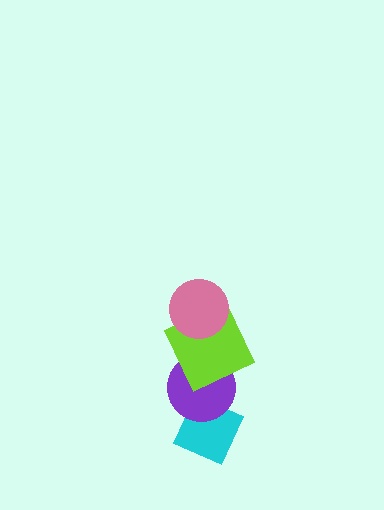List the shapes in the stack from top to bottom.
From top to bottom: the pink circle, the lime square, the purple circle, the cyan diamond.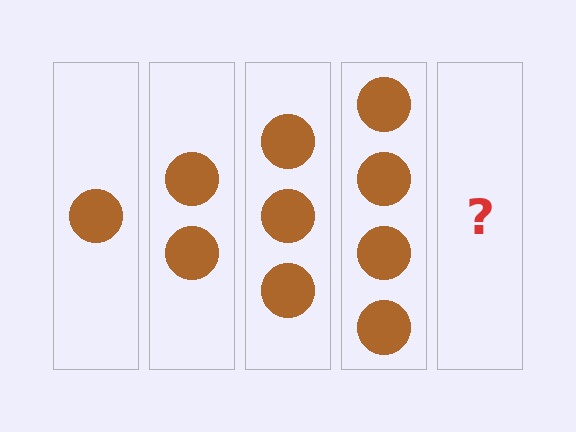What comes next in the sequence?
The next element should be 5 circles.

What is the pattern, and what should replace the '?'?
The pattern is that each step adds one more circle. The '?' should be 5 circles.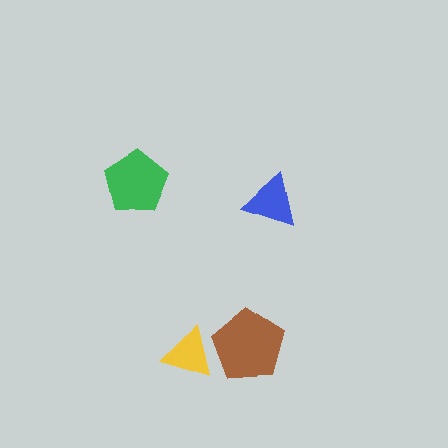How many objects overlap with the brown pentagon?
1 object overlaps with the brown pentagon.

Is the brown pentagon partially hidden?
Yes, it is partially covered by another shape.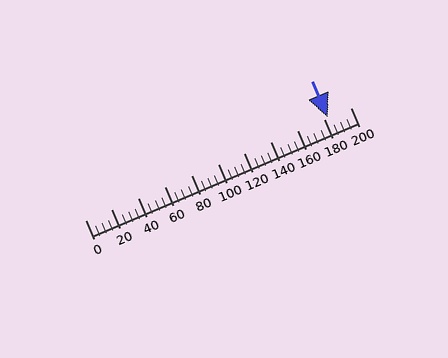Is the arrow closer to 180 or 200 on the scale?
The arrow is closer to 180.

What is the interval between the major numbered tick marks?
The major tick marks are spaced 20 units apart.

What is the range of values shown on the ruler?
The ruler shows values from 0 to 200.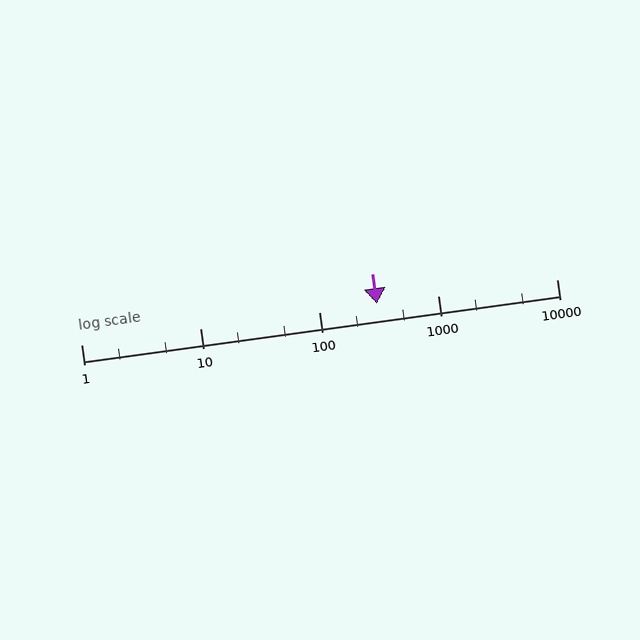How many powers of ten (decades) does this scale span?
The scale spans 4 decades, from 1 to 10000.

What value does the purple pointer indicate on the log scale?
The pointer indicates approximately 310.